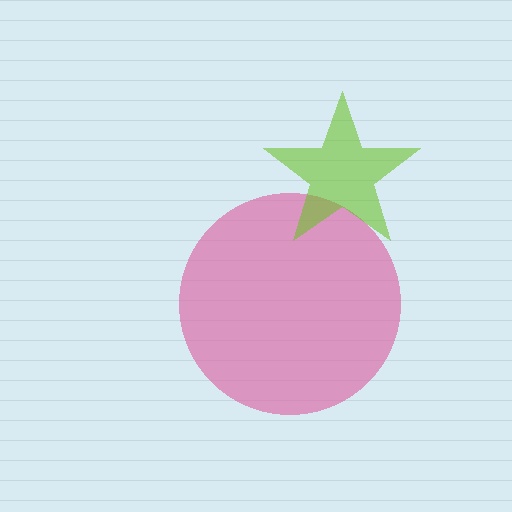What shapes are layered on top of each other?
The layered shapes are: a pink circle, a lime star.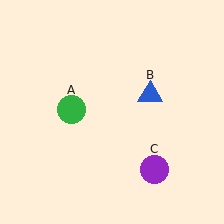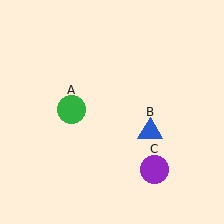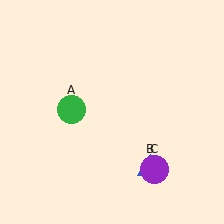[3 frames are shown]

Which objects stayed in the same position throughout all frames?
Green circle (object A) and purple circle (object C) remained stationary.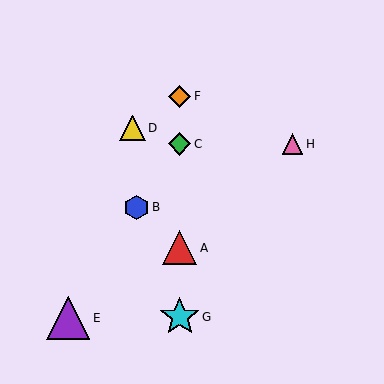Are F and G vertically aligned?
Yes, both are at x≈180.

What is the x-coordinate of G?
Object G is at x≈180.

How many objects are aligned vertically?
4 objects (A, C, F, G) are aligned vertically.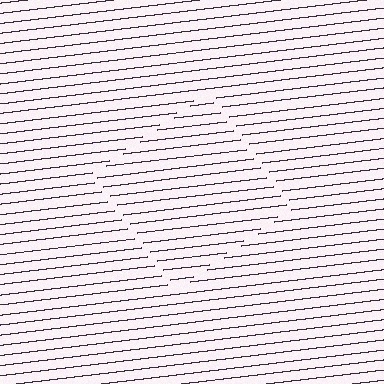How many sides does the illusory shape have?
4 sides — the line-ends trace a square.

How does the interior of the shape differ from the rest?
The interior of the shape contains the same grating, shifted by half a period — the contour is defined by the phase discontinuity where line-ends from the inner and outer gratings abut.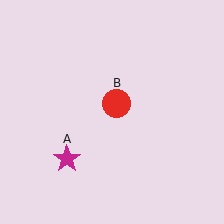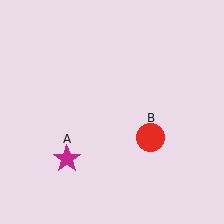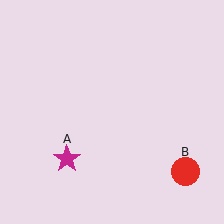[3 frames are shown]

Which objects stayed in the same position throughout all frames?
Magenta star (object A) remained stationary.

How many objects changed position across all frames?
1 object changed position: red circle (object B).